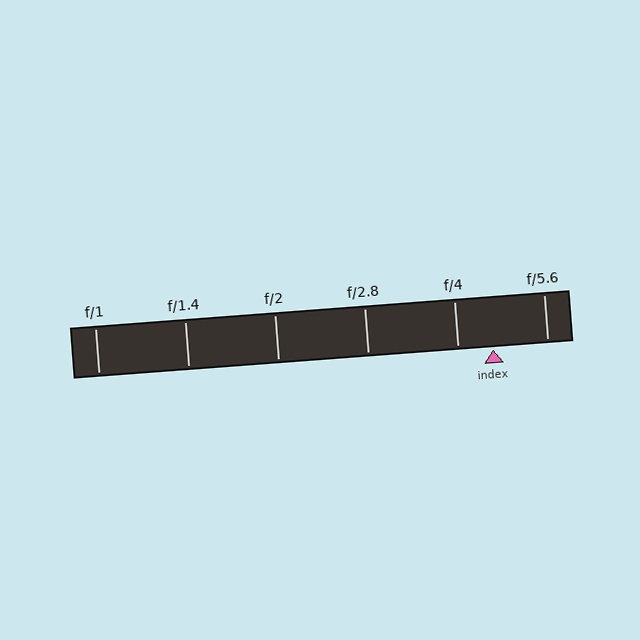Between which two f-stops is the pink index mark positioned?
The index mark is between f/4 and f/5.6.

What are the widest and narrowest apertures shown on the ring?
The widest aperture shown is f/1 and the narrowest is f/5.6.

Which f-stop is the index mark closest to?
The index mark is closest to f/4.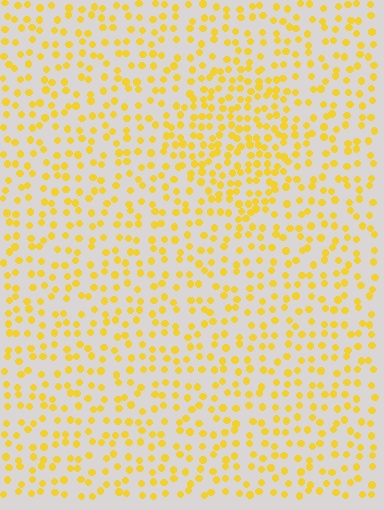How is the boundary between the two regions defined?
The boundary is defined by a change in element density (approximately 1.7x ratio). All elements are the same color, size, and shape.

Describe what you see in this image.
The image contains small yellow elements arranged at two different densities. A diamond-shaped region is visible where the elements are more densely packed than the surrounding area.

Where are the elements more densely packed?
The elements are more densely packed inside the diamond boundary.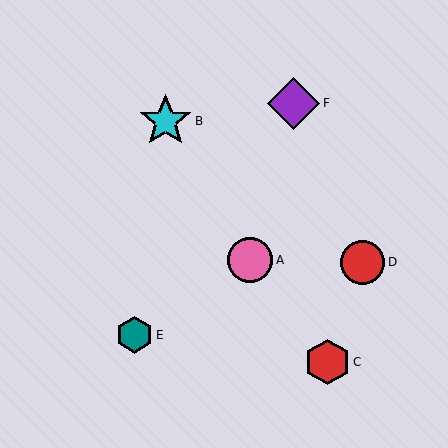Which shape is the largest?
The cyan star (labeled B) is the largest.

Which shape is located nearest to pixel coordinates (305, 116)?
The purple diamond (labeled F) at (294, 103) is nearest to that location.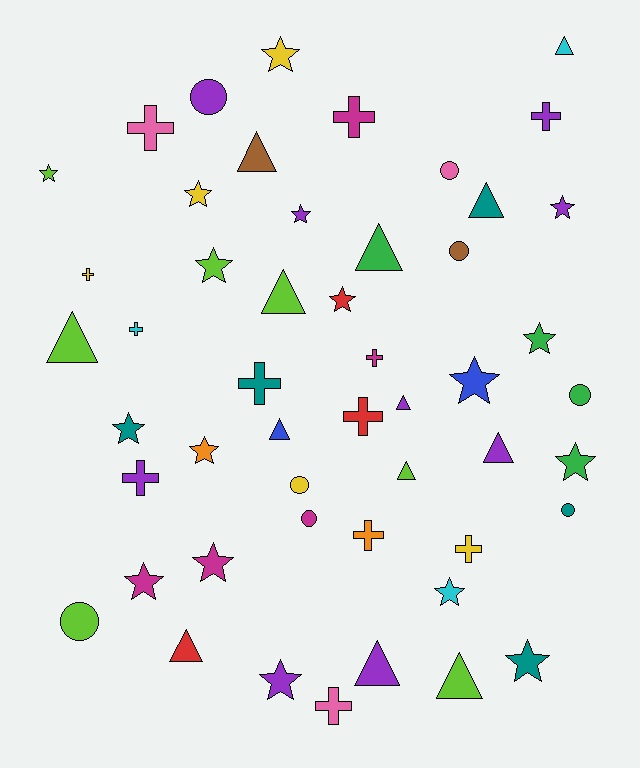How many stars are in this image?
There are 17 stars.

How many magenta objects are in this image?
There are 5 magenta objects.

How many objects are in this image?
There are 50 objects.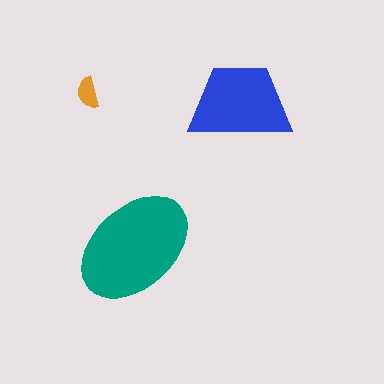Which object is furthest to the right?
The blue trapezoid is rightmost.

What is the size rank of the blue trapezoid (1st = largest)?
2nd.